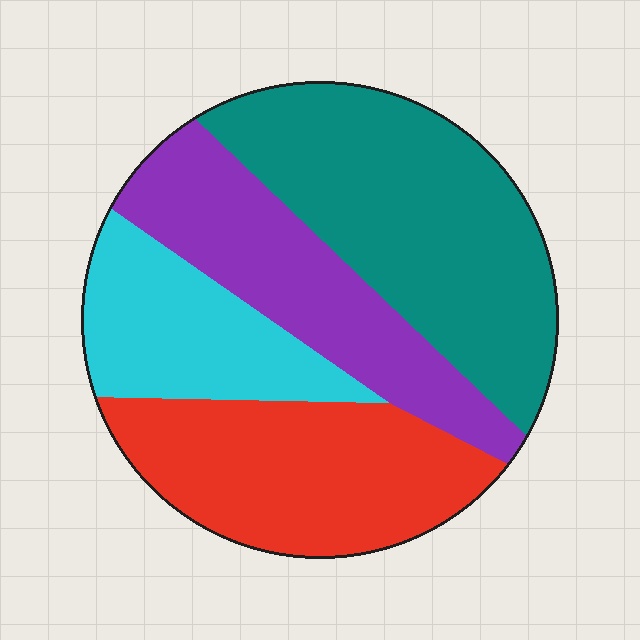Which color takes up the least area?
Cyan, at roughly 15%.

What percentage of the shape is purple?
Purple takes up between a sixth and a third of the shape.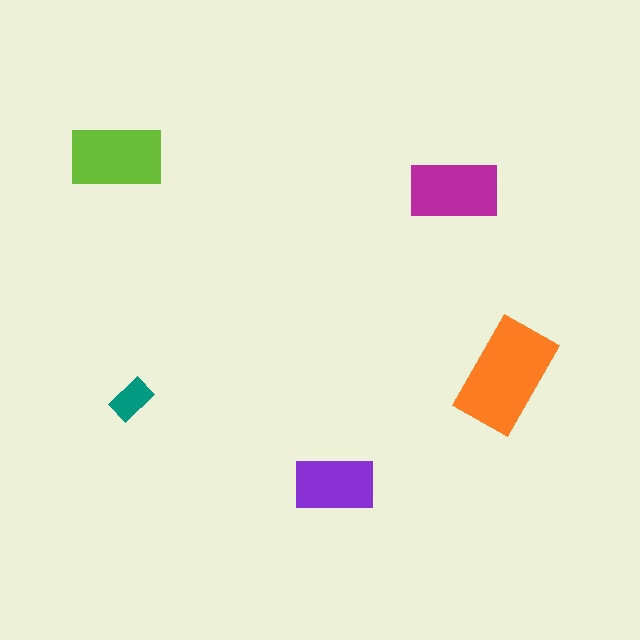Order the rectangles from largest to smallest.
the orange one, the lime one, the magenta one, the purple one, the teal one.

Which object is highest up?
The lime rectangle is topmost.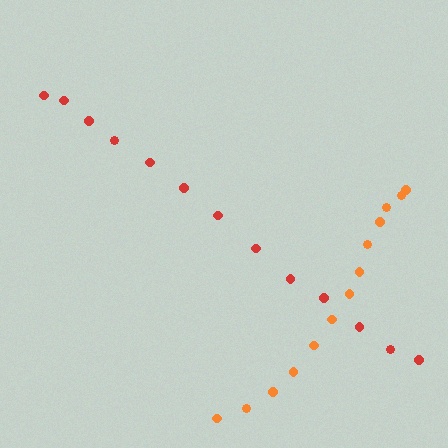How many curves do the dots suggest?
There are 2 distinct paths.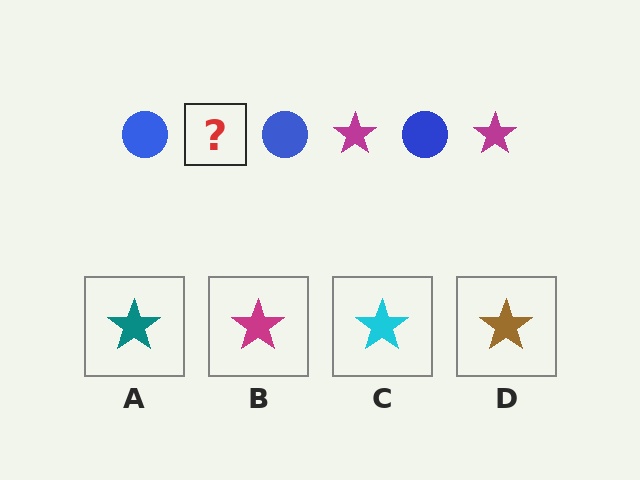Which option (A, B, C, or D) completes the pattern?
B.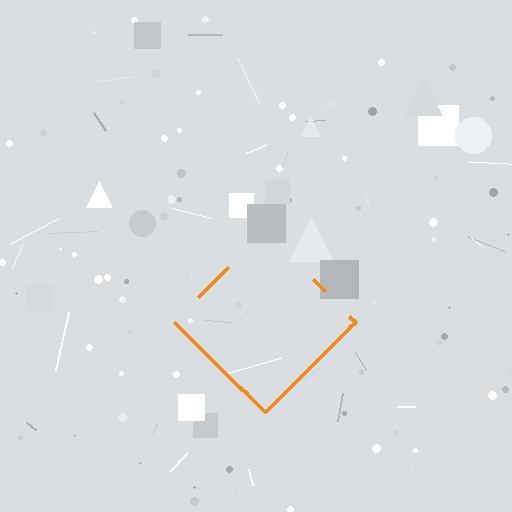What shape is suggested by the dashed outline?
The dashed outline suggests a diamond.